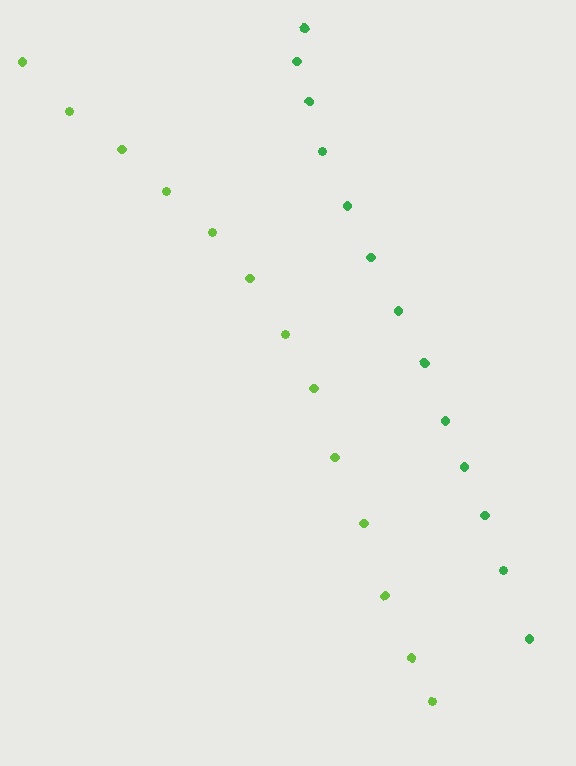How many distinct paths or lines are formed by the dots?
There are 2 distinct paths.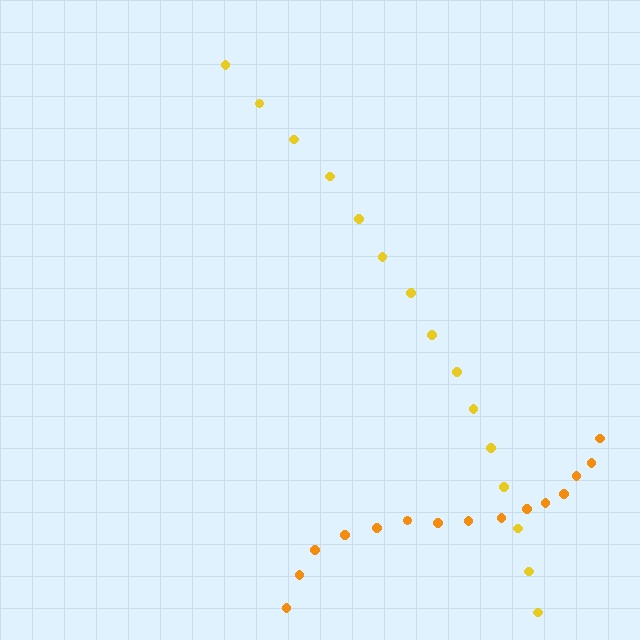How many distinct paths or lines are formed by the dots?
There are 2 distinct paths.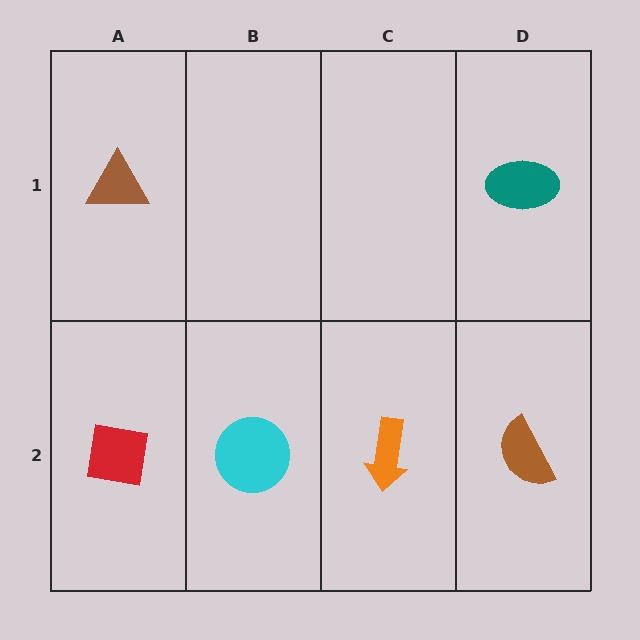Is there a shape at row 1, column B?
No, that cell is empty.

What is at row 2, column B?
A cyan circle.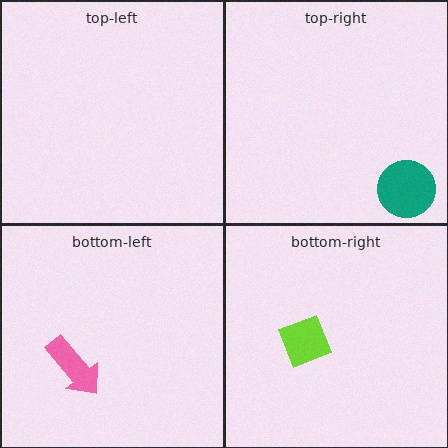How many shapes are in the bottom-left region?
1.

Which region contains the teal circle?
The top-right region.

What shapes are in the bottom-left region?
The pink arrow.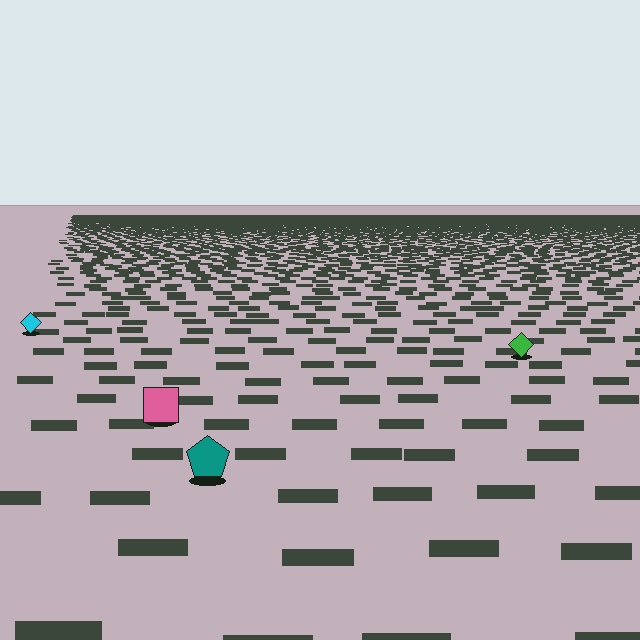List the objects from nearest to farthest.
From nearest to farthest: the teal pentagon, the pink square, the green diamond, the cyan diamond.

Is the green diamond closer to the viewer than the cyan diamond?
Yes. The green diamond is closer — you can tell from the texture gradient: the ground texture is coarser near it.